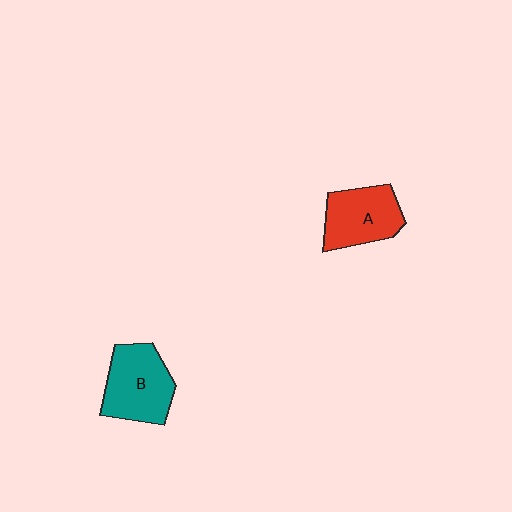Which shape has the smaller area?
Shape A (red).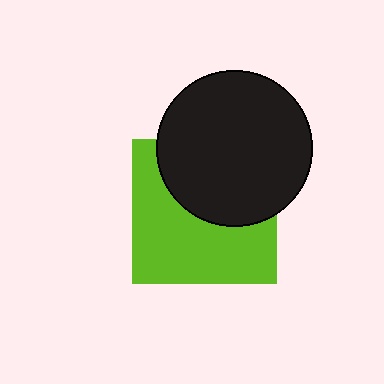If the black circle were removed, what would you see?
You would see the complete lime square.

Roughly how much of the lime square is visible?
About half of it is visible (roughly 57%).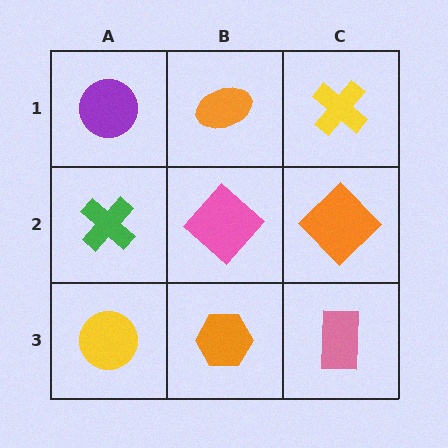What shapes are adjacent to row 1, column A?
A green cross (row 2, column A), an orange ellipse (row 1, column B).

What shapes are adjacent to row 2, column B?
An orange ellipse (row 1, column B), an orange hexagon (row 3, column B), a green cross (row 2, column A), an orange diamond (row 2, column C).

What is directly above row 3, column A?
A green cross.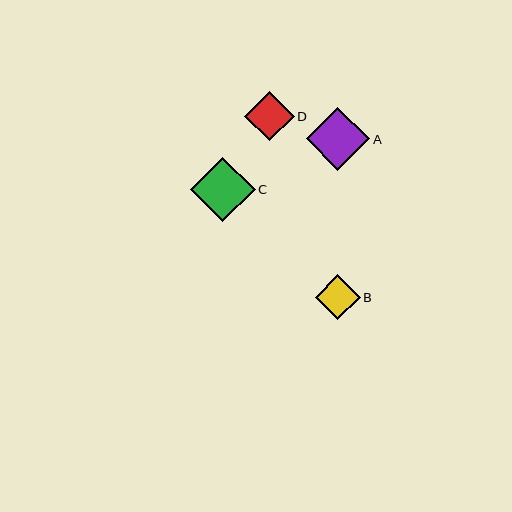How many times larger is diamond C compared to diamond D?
Diamond C is approximately 1.3 times the size of diamond D.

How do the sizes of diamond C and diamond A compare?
Diamond C and diamond A are approximately the same size.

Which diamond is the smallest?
Diamond B is the smallest with a size of approximately 44 pixels.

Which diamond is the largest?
Diamond C is the largest with a size of approximately 65 pixels.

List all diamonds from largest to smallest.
From largest to smallest: C, A, D, B.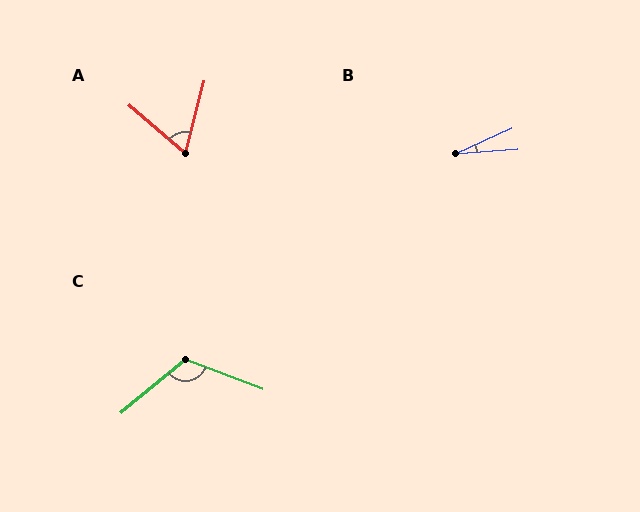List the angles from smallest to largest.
B (20°), A (64°), C (120°).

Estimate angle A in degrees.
Approximately 64 degrees.